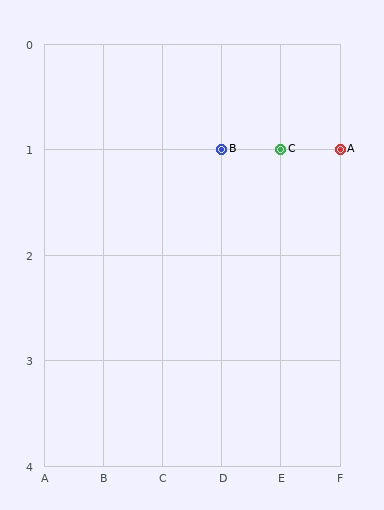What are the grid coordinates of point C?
Point C is at grid coordinates (E, 1).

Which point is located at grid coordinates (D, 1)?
Point B is at (D, 1).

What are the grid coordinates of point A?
Point A is at grid coordinates (F, 1).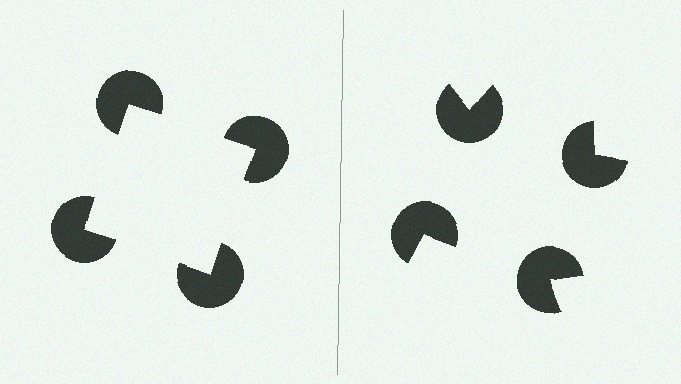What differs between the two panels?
The pac-man discs are positioned identically on both sides; only the wedge orientations differ. On the left they align to a square; on the right they are misaligned.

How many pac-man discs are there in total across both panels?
8 — 4 on each side.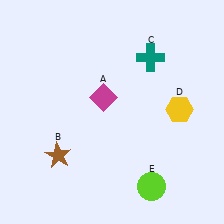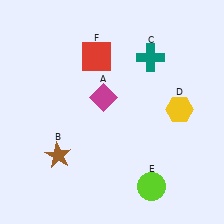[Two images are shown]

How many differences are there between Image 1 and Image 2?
There is 1 difference between the two images.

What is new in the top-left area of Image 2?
A red square (F) was added in the top-left area of Image 2.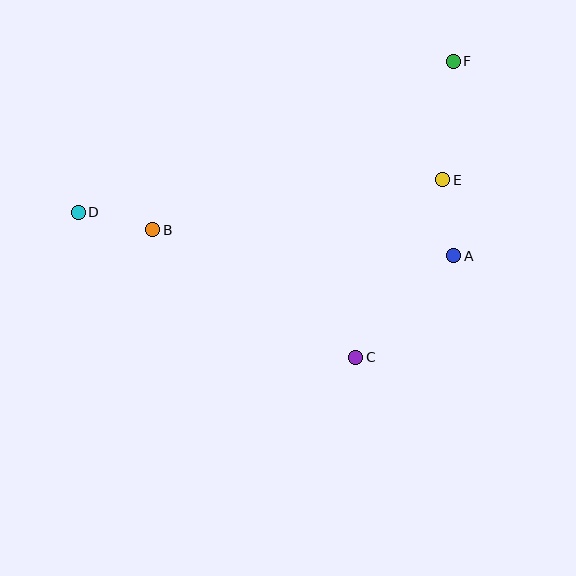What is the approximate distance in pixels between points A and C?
The distance between A and C is approximately 141 pixels.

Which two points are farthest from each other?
Points D and F are farthest from each other.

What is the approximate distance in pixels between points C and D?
The distance between C and D is approximately 313 pixels.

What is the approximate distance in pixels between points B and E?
The distance between B and E is approximately 294 pixels.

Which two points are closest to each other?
Points B and D are closest to each other.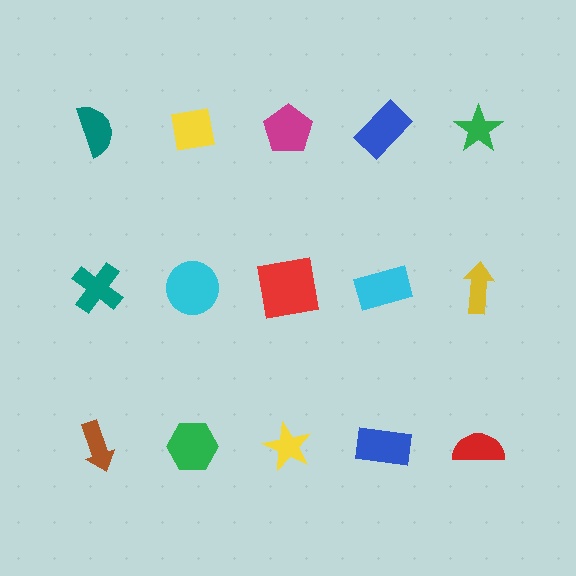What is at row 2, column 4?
A cyan rectangle.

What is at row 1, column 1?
A teal semicircle.